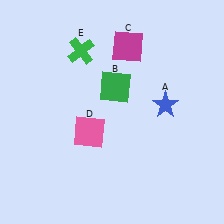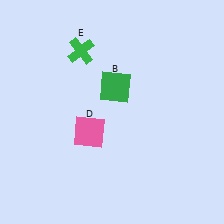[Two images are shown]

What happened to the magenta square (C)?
The magenta square (C) was removed in Image 2. It was in the top-right area of Image 1.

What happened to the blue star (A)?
The blue star (A) was removed in Image 2. It was in the top-right area of Image 1.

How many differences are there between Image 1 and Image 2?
There are 2 differences between the two images.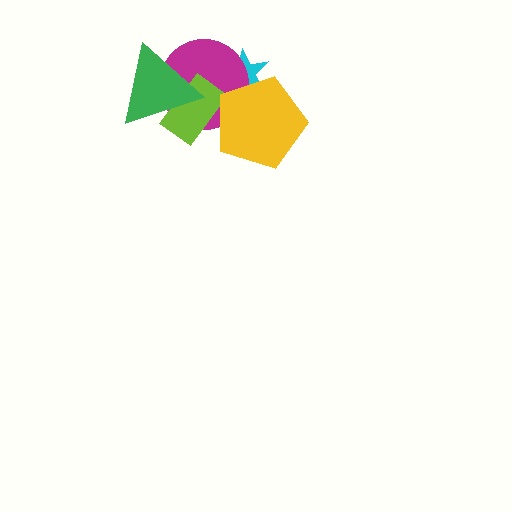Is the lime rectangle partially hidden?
Yes, it is partially covered by another shape.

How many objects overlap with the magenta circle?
4 objects overlap with the magenta circle.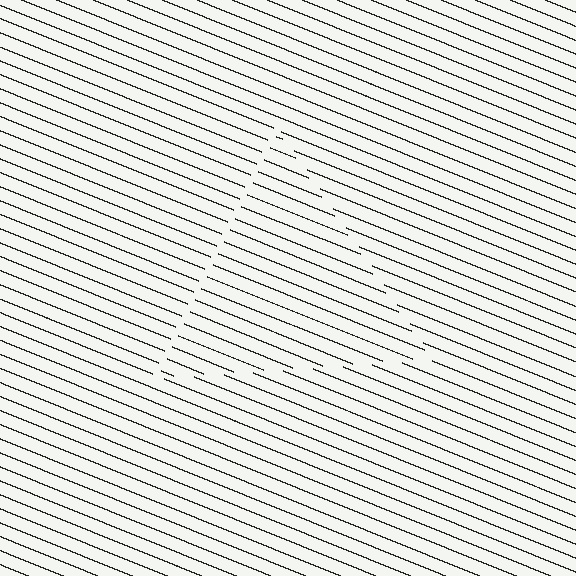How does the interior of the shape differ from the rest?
The interior of the shape contains the same grating, shifted by half a period — the contour is defined by the phase discontinuity where line-ends from the inner and outer gratings abut.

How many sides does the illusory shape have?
3 sides — the line-ends trace a triangle.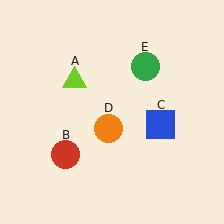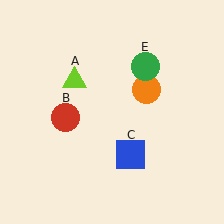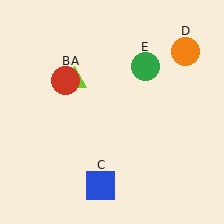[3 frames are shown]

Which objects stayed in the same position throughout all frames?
Lime triangle (object A) and green circle (object E) remained stationary.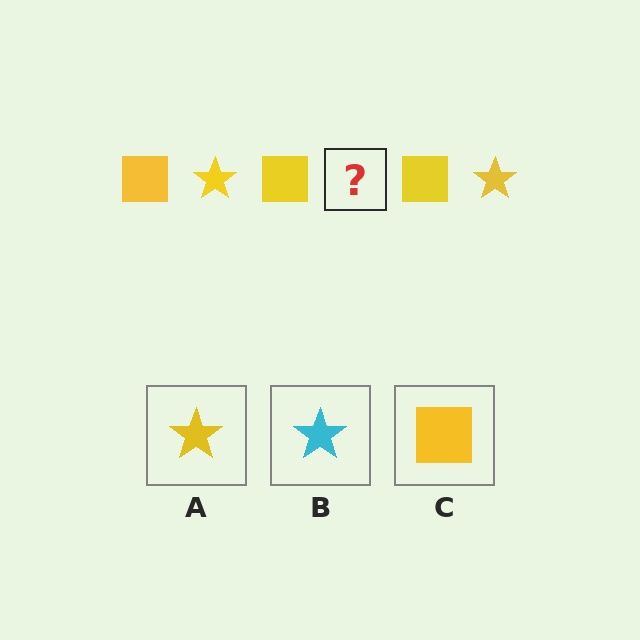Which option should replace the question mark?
Option A.